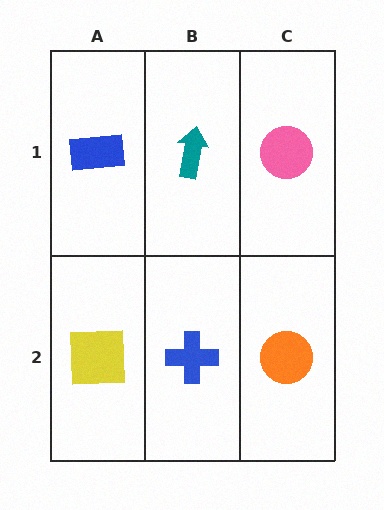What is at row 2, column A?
A yellow square.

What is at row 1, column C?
A pink circle.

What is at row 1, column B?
A teal arrow.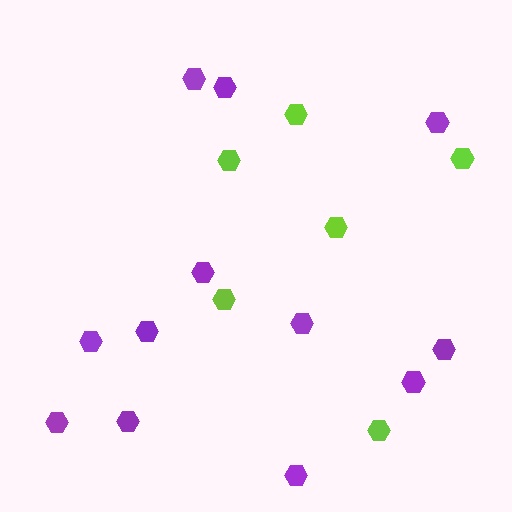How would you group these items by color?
There are 2 groups: one group of lime hexagons (6) and one group of purple hexagons (12).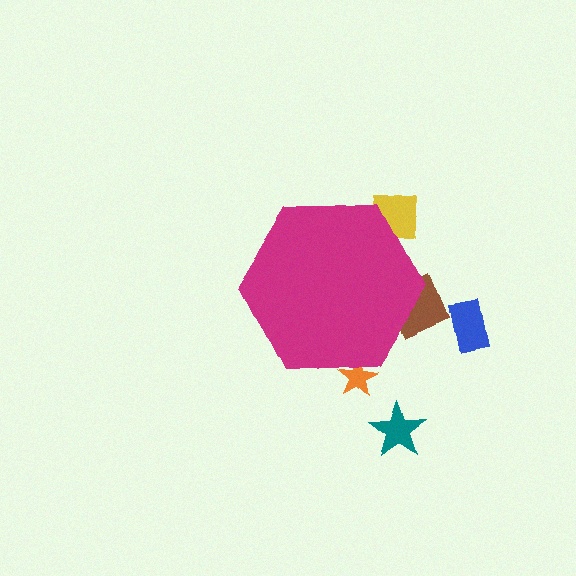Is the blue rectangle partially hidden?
No, the blue rectangle is fully visible.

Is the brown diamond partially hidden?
Yes, the brown diamond is partially hidden behind the magenta hexagon.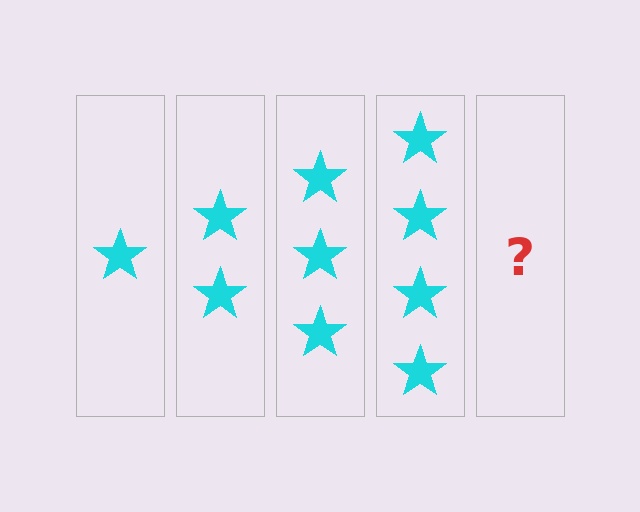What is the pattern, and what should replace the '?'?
The pattern is that each step adds one more star. The '?' should be 5 stars.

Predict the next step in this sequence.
The next step is 5 stars.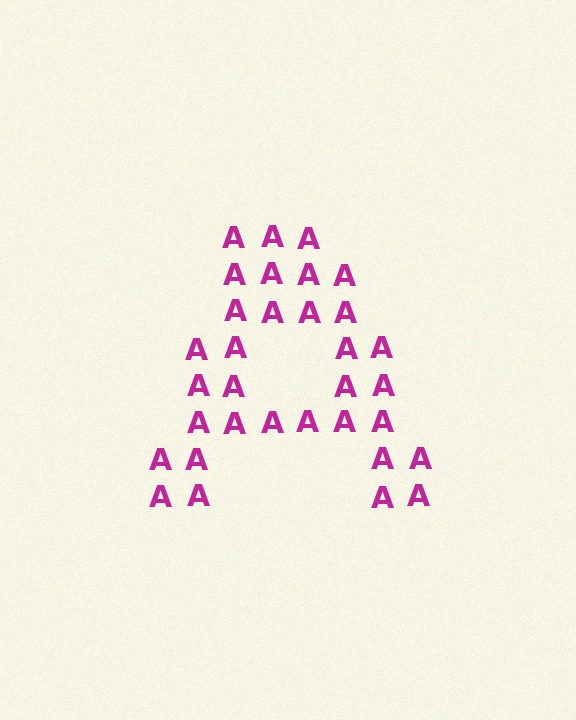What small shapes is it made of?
It is made of small letter A's.